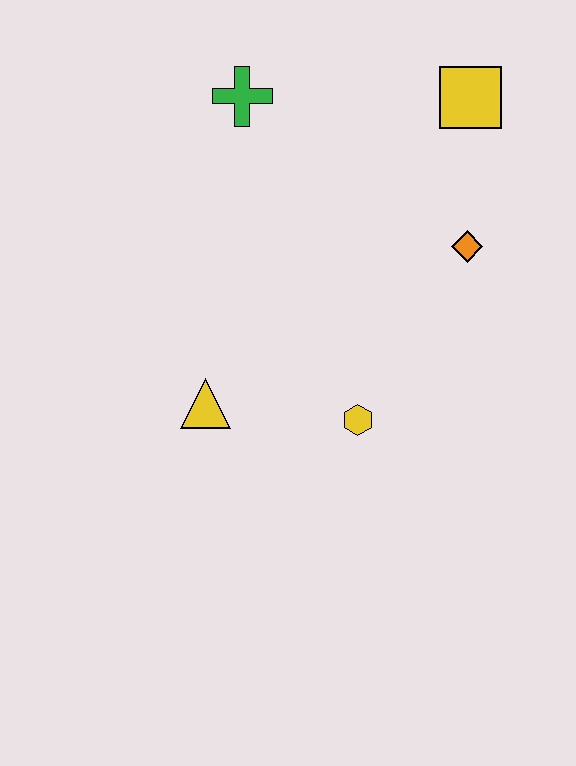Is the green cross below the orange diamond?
No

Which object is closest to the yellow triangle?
The yellow hexagon is closest to the yellow triangle.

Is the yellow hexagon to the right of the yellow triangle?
Yes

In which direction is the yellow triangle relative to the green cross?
The yellow triangle is below the green cross.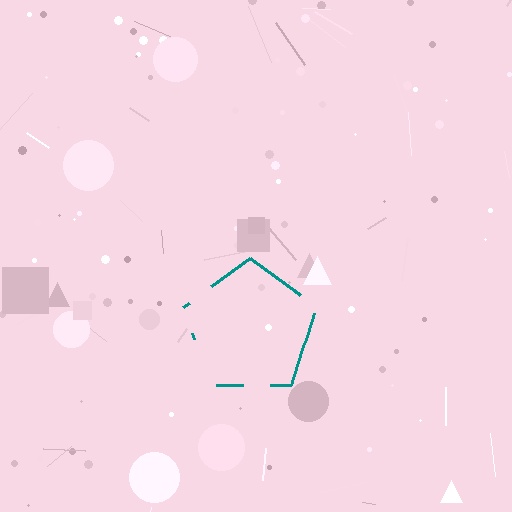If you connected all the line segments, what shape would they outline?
They would outline a pentagon.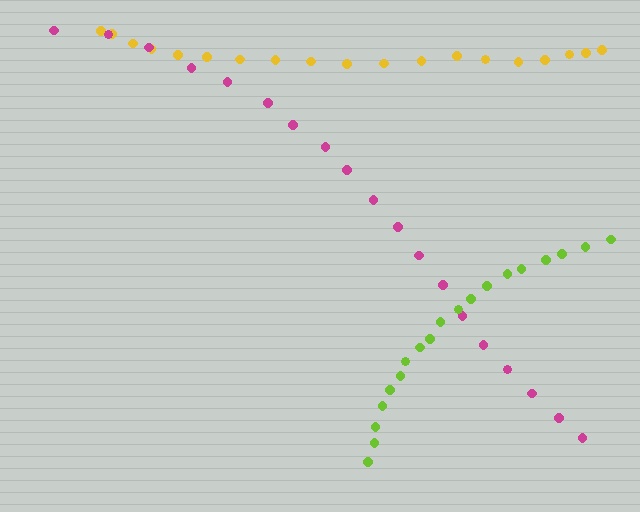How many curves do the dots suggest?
There are 3 distinct paths.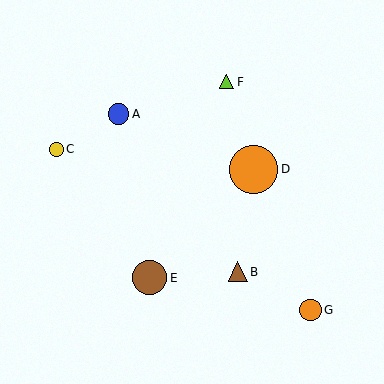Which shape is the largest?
The orange circle (labeled D) is the largest.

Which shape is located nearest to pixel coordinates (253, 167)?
The orange circle (labeled D) at (254, 169) is nearest to that location.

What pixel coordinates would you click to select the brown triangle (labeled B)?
Click at (238, 272) to select the brown triangle B.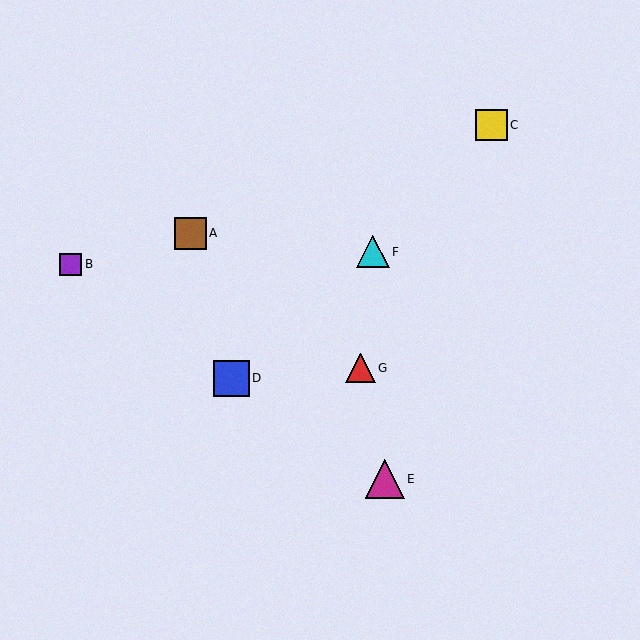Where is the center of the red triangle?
The center of the red triangle is at (361, 368).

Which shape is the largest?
The magenta triangle (labeled E) is the largest.